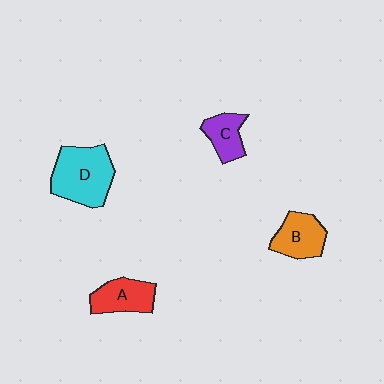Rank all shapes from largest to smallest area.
From largest to smallest: D (cyan), B (orange), A (red), C (purple).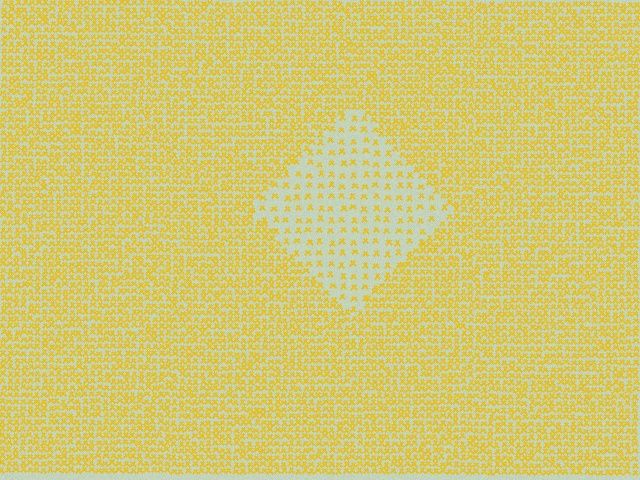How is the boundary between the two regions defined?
The boundary is defined by a change in element density (approximately 2.7x ratio). All elements are the same color, size, and shape.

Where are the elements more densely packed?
The elements are more densely packed outside the diamond boundary.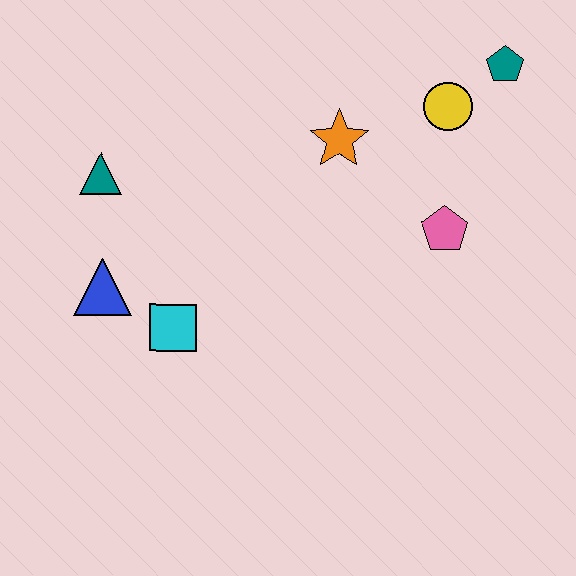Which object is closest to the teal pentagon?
The yellow circle is closest to the teal pentagon.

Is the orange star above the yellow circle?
No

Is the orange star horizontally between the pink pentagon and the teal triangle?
Yes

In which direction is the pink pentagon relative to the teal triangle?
The pink pentagon is to the right of the teal triangle.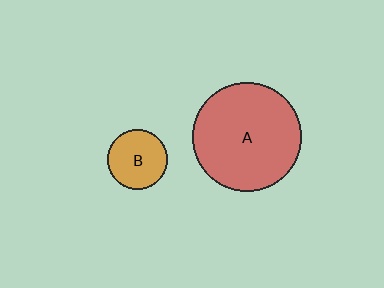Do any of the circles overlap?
No, none of the circles overlap.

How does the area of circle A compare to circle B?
Approximately 3.3 times.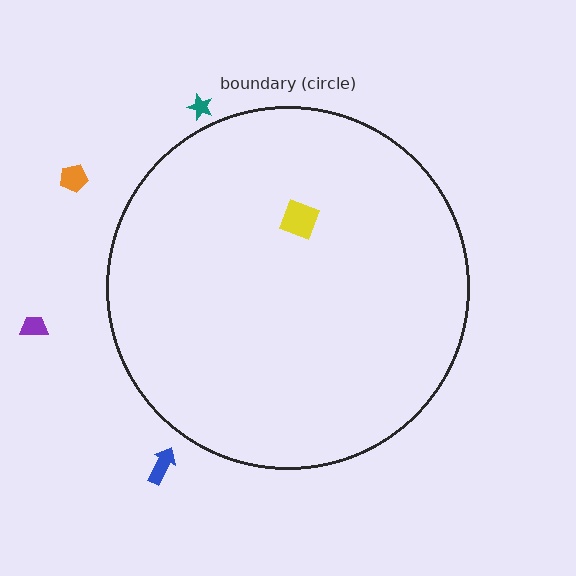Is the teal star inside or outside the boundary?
Outside.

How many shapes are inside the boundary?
1 inside, 4 outside.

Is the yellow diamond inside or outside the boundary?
Inside.